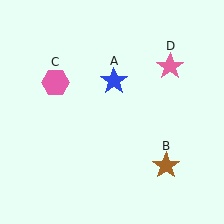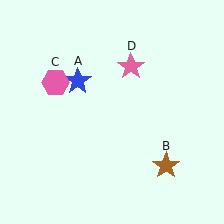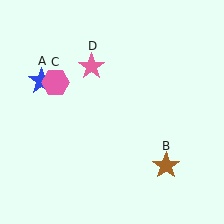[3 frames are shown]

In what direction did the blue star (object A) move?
The blue star (object A) moved left.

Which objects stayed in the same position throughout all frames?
Brown star (object B) and pink hexagon (object C) remained stationary.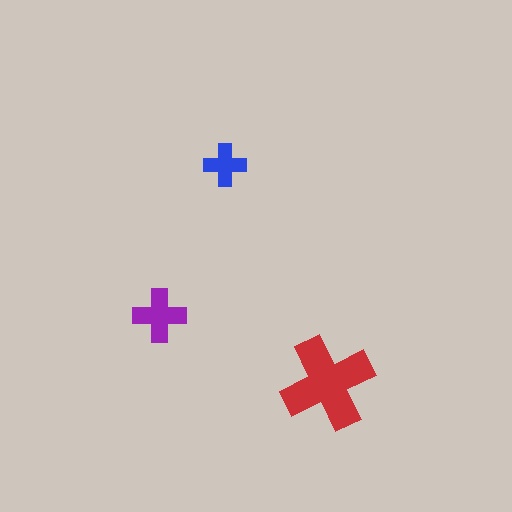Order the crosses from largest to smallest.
the red one, the purple one, the blue one.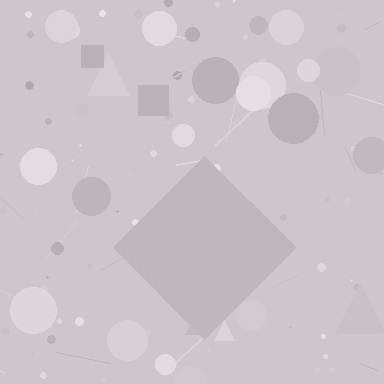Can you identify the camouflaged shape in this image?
The camouflaged shape is a diamond.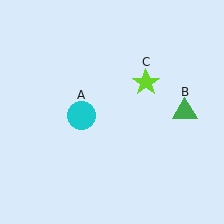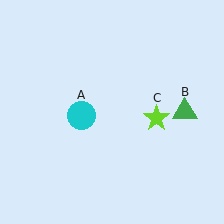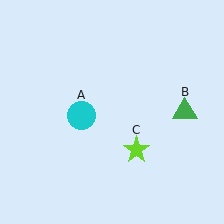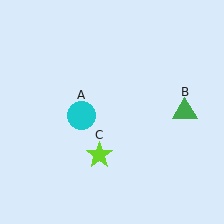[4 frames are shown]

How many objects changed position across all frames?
1 object changed position: lime star (object C).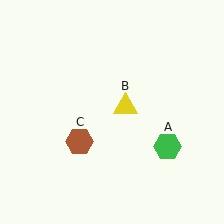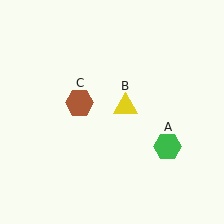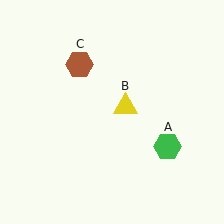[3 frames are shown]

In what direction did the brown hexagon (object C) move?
The brown hexagon (object C) moved up.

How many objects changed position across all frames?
1 object changed position: brown hexagon (object C).